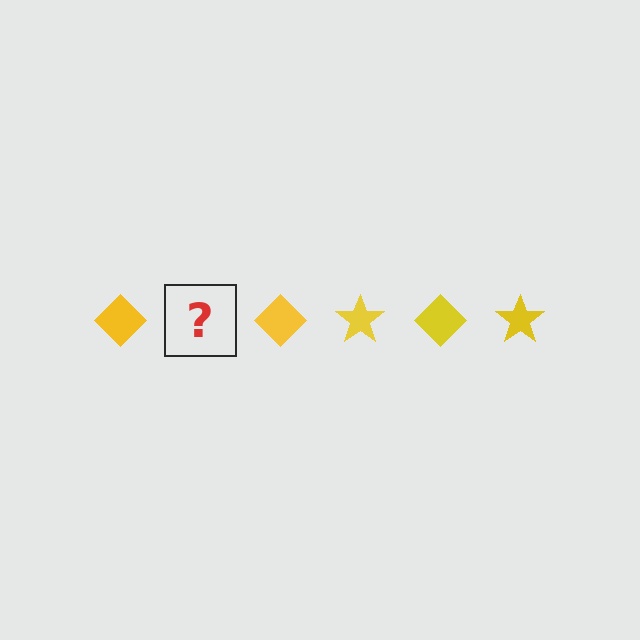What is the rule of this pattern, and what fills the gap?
The rule is that the pattern cycles through diamond, star shapes in yellow. The gap should be filled with a yellow star.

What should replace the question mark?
The question mark should be replaced with a yellow star.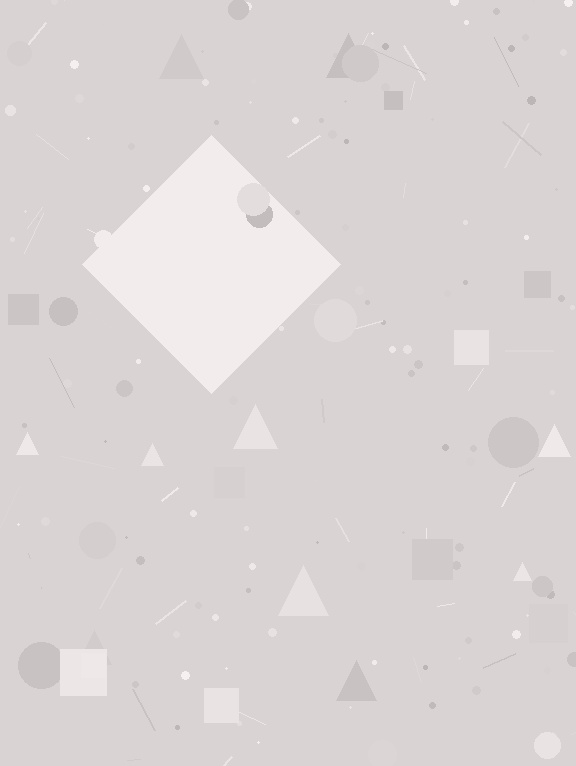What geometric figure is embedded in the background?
A diamond is embedded in the background.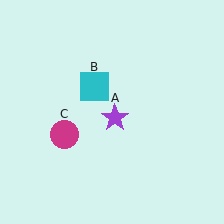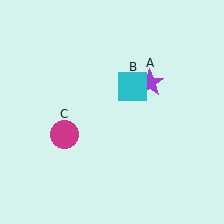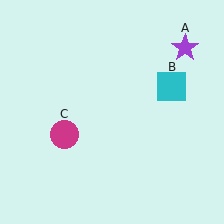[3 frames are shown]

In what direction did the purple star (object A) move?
The purple star (object A) moved up and to the right.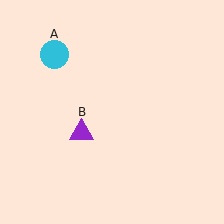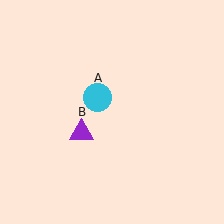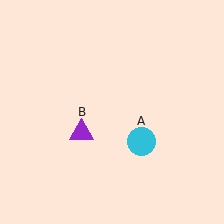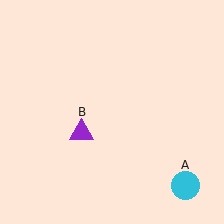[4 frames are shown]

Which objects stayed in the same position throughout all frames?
Purple triangle (object B) remained stationary.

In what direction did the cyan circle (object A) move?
The cyan circle (object A) moved down and to the right.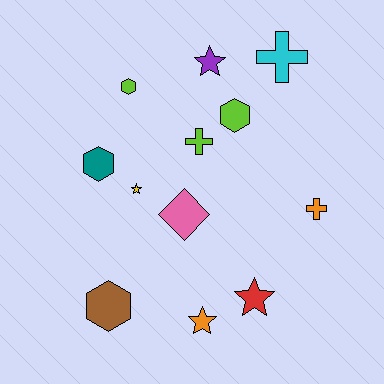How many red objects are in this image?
There is 1 red object.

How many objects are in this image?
There are 12 objects.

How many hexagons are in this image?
There are 4 hexagons.